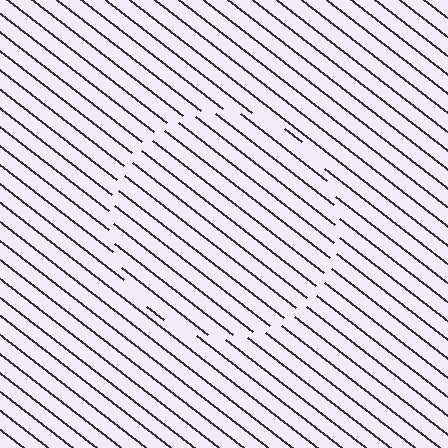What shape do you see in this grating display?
An illusory circle. The interior of the shape contains the same grating, shifted by half a period — the contour is defined by the phase discontinuity where line-ends from the inner and outer gratings abut.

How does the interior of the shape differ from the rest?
The interior of the shape contains the same grating, shifted by half a period — the contour is defined by the phase discontinuity where line-ends from the inner and outer gratings abut.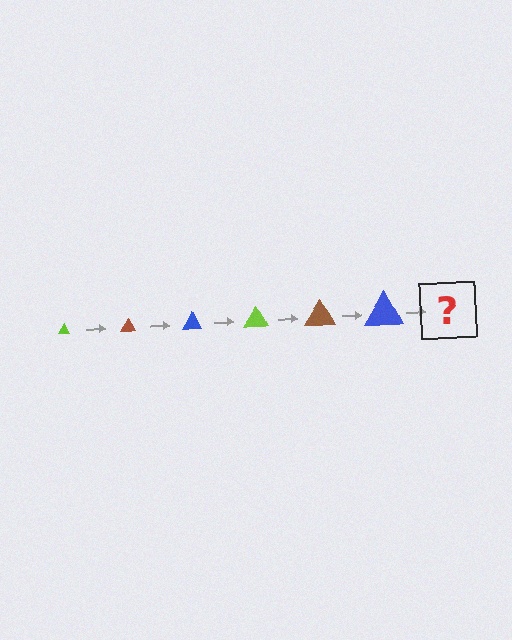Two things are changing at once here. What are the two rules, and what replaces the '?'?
The two rules are that the triangle grows larger each step and the color cycles through lime, brown, and blue. The '?' should be a lime triangle, larger than the previous one.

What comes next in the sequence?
The next element should be a lime triangle, larger than the previous one.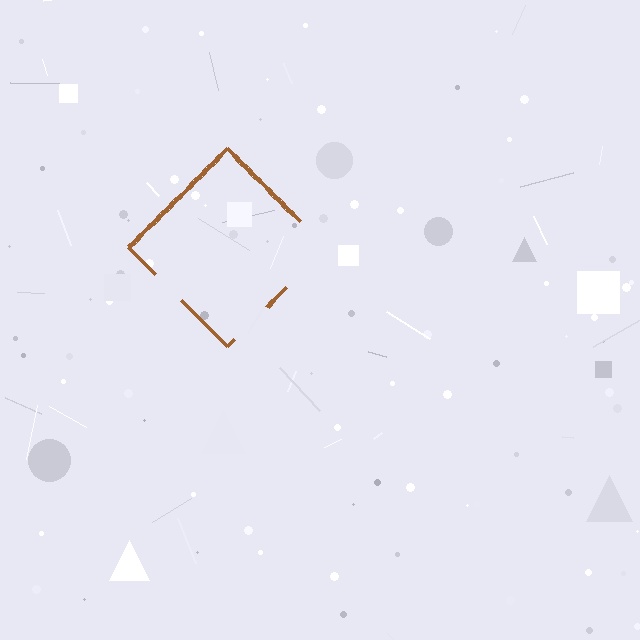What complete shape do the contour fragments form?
The contour fragments form a diamond.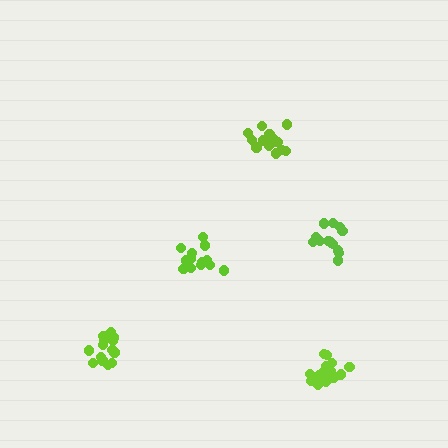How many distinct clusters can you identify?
There are 5 distinct clusters.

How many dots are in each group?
Group 1: 15 dots, Group 2: 13 dots, Group 3: 16 dots, Group 4: 15 dots, Group 5: 16 dots (75 total).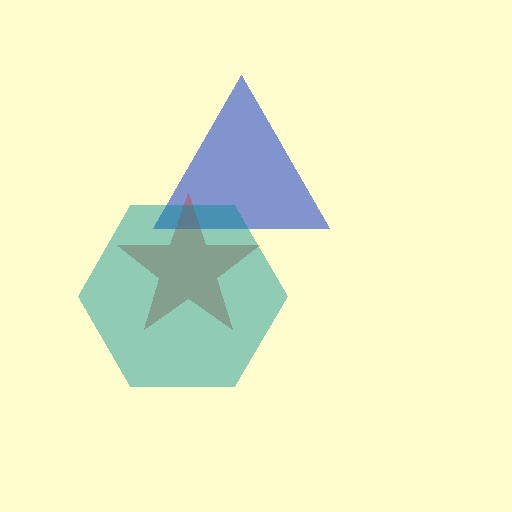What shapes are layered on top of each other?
The layered shapes are: a blue triangle, a red star, a teal hexagon.